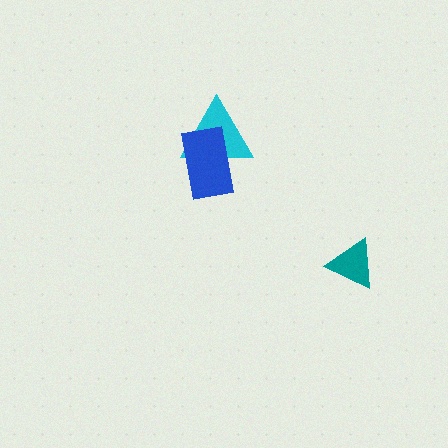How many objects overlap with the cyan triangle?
1 object overlaps with the cyan triangle.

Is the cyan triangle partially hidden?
Yes, it is partially covered by another shape.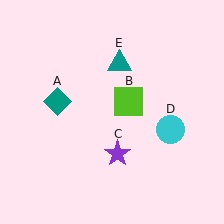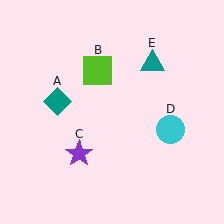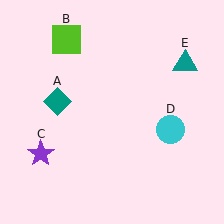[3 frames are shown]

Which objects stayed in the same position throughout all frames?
Teal diamond (object A) and cyan circle (object D) remained stationary.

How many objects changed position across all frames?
3 objects changed position: lime square (object B), purple star (object C), teal triangle (object E).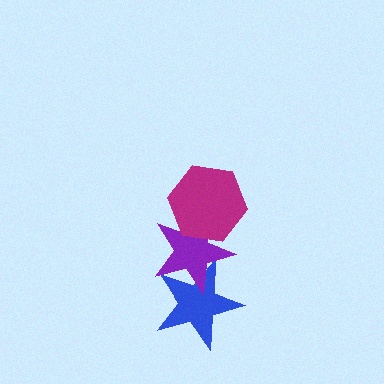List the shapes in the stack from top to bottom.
From top to bottom: the magenta hexagon, the purple star, the blue star.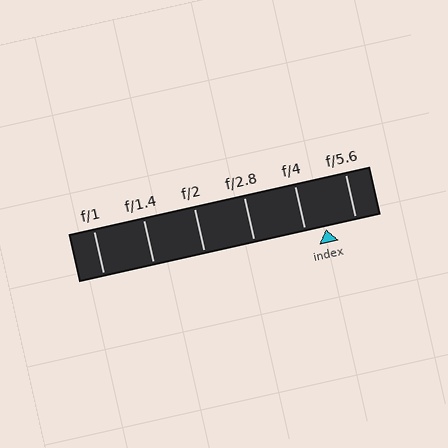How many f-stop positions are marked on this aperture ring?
There are 6 f-stop positions marked.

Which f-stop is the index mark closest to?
The index mark is closest to f/4.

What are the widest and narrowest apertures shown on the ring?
The widest aperture shown is f/1 and the narrowest is f/5.6.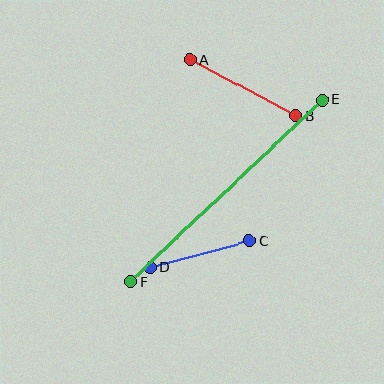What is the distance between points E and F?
The distance is approximately 264 pixels.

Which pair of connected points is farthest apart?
Points E and F are farthest apart.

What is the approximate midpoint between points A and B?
The midpoint is at approximately (243, 88) pixels.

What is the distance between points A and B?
The distance is approximately 120 pixels.